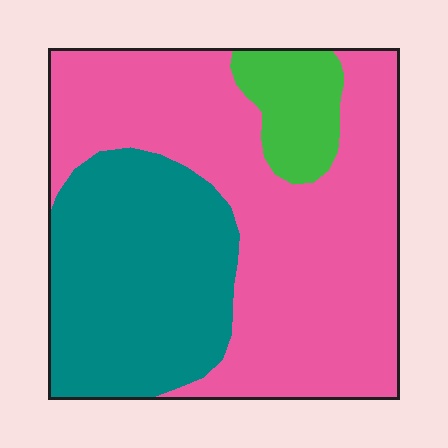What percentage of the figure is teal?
Teal covers roughly 35% of the figure.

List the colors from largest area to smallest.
From largest to smallest: pink, teal, green.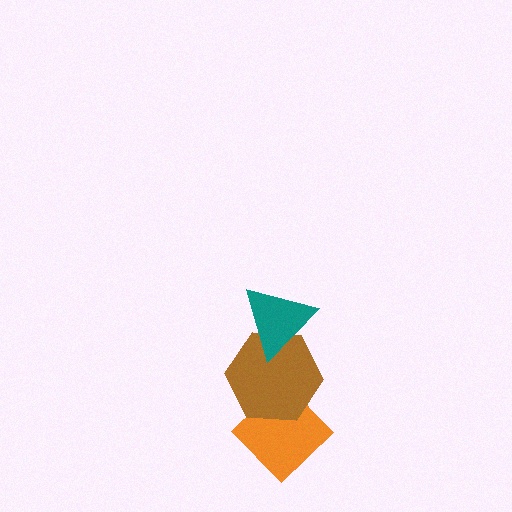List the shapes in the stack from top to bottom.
From top to bottom: the teal triangle, the brown hexagon, the orange diamond.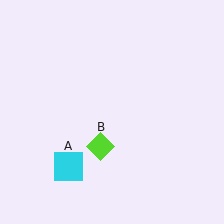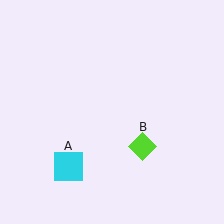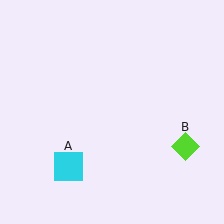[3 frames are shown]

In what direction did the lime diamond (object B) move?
The lime diamond (object B) moved right.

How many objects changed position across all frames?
1 object changed position: lime diamond (object B).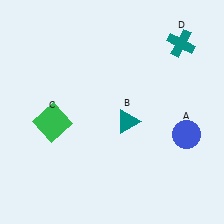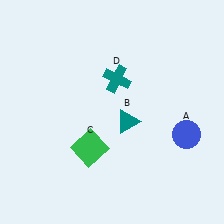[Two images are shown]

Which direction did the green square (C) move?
The green square (C) moved right.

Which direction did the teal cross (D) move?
The teal cross (D) moved left.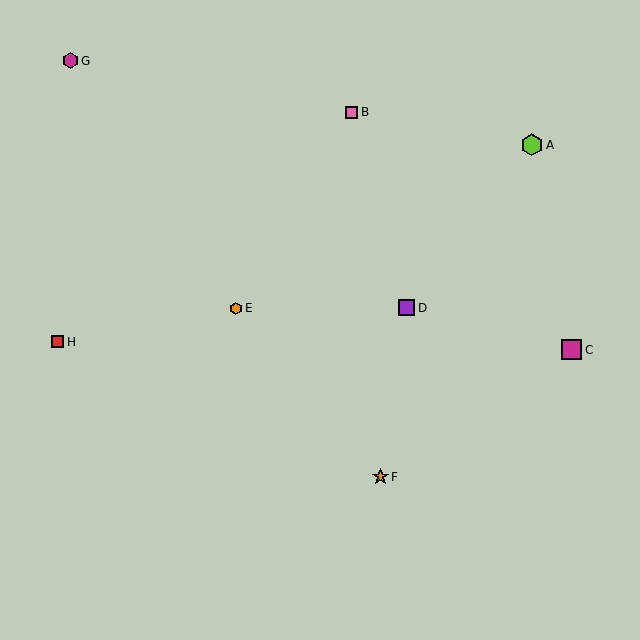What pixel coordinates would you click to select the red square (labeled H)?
Click at (58, 342) to select the red square H.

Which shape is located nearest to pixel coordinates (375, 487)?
The orange star (labeled F) at (380, 477) is nearest to that location.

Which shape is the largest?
The lime hexagon (labeled A) is the largest.